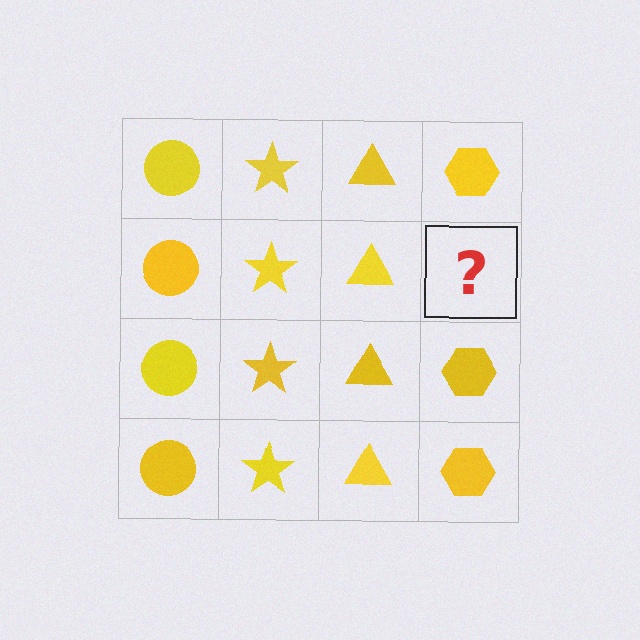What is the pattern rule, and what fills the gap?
The rule is that each column has a consistent shape. The gap should be filled with a yellow hexagon.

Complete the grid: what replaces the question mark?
The question mark should be replaced with a yellow hexagon.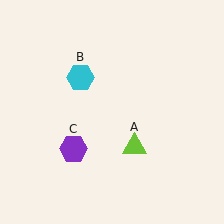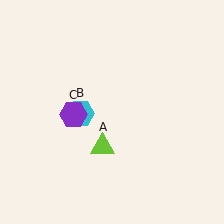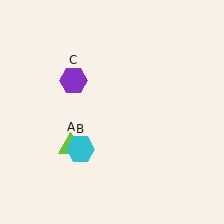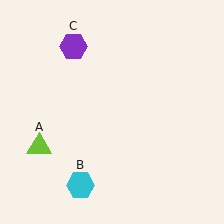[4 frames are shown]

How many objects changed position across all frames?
3 objects changed position: lime triangle (object A), cyan hexagon (object B), purple hexagon (object C).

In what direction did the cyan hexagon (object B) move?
The cyan hexagon (object B) moved down.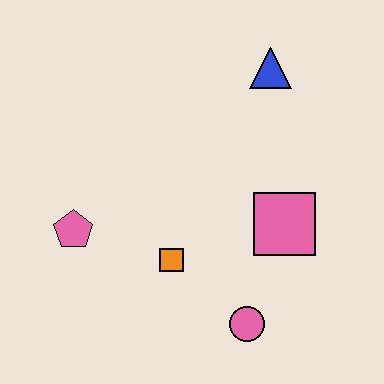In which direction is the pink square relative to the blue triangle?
The pink square is below the blue triangle.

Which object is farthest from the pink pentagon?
The blue triangle is farthest from the pink pentagon.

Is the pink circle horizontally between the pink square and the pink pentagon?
Yes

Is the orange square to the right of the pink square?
No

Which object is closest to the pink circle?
The orange square is closest to the pink circle.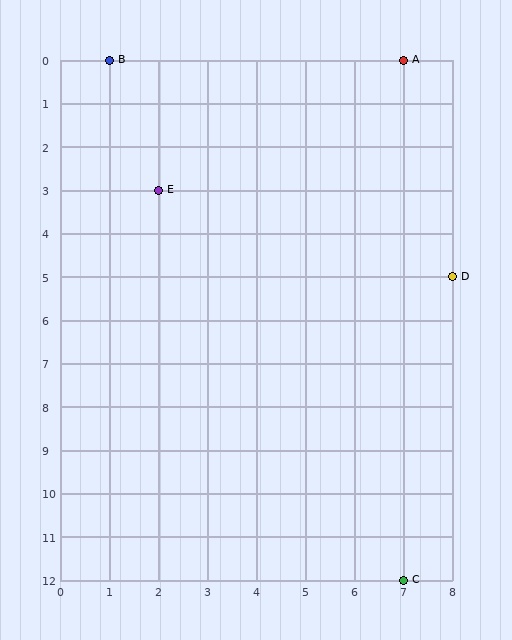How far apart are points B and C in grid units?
Points B and C are 6 columns and 12 rows apart (about 13.4 grid units diagonally).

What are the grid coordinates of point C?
Point C is at grid coordinates (7, 12).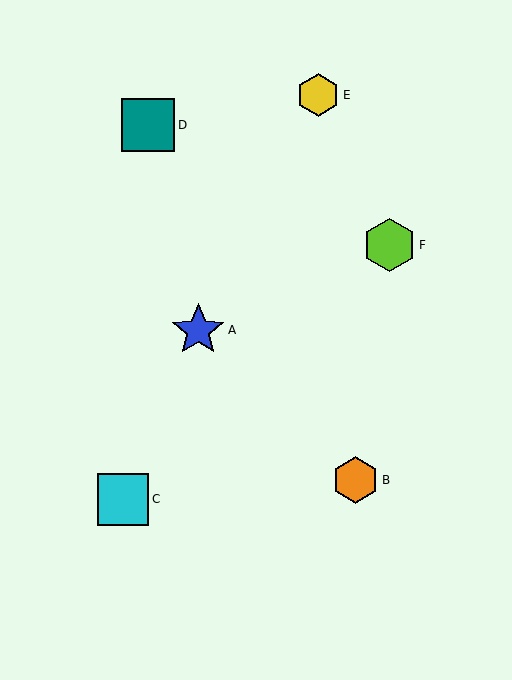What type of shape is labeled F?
Shape F is a lime hexagon.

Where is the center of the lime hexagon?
The center of the lime hexagon is at (389, 245).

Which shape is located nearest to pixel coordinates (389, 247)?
The lime hexagon (labeled F) at (389, 245) is nearest to that location.